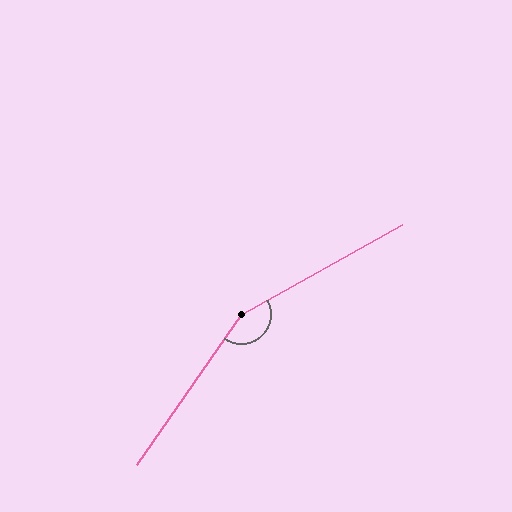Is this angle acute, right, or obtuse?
It is obtuse.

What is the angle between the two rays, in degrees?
Approximately 154 degrees.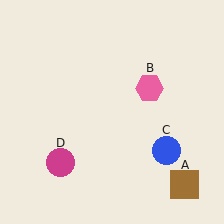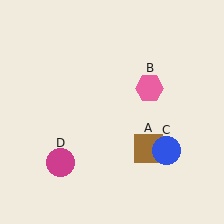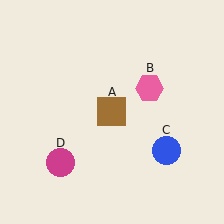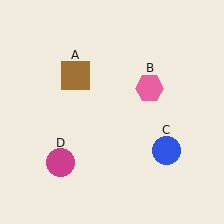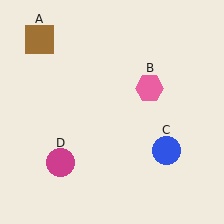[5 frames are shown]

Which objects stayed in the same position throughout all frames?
Pink hexagon (object B) and blue circle (object C) and magenta circle (object D) remained stationary.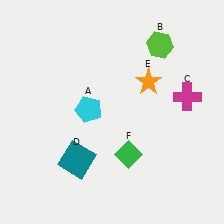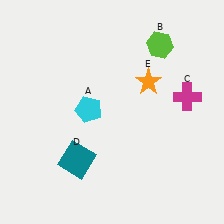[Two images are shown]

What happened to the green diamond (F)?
The green diamond (F) was removed in Image 2. It was in the bottom-right area of Image 1.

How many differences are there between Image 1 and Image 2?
There is 1 difference between the two images.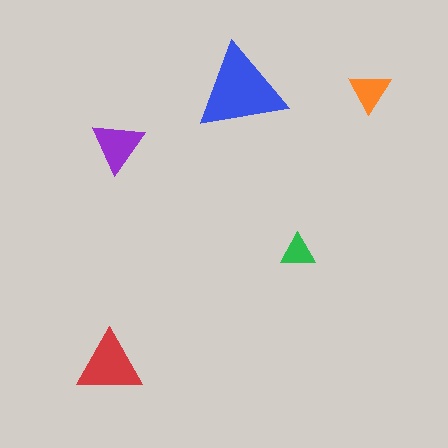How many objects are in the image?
There are 5 objects in the image.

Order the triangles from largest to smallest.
the blue one, the red one, the purple one, the orange one, the green one.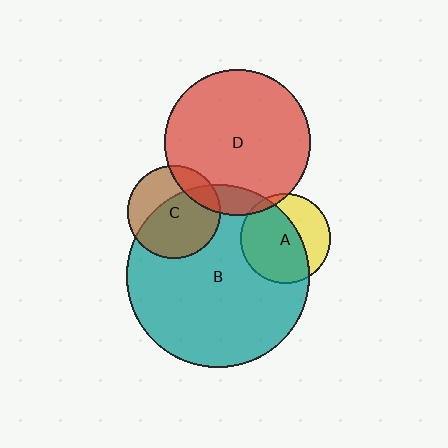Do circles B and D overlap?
Yes.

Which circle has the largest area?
Circle B (teal).